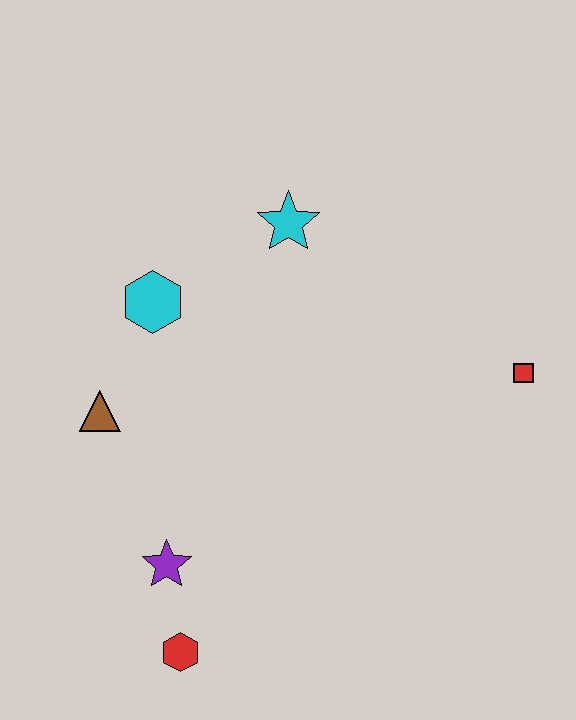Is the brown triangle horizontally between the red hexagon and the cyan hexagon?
No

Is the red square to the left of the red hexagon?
No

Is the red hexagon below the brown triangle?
Yes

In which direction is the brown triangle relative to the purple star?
The brown triangle is above the purple star.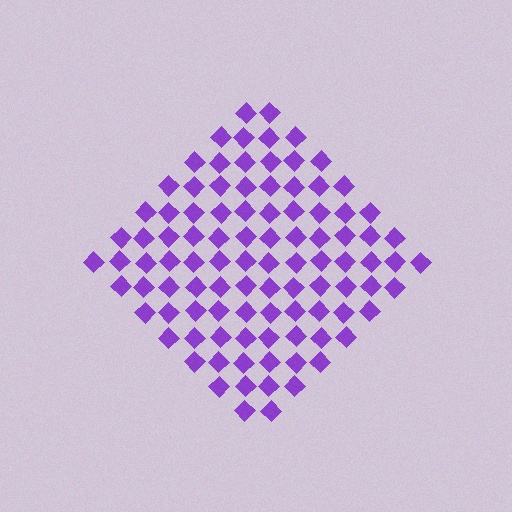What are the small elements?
The small elements are diamonds.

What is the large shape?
The large shape is a diamond.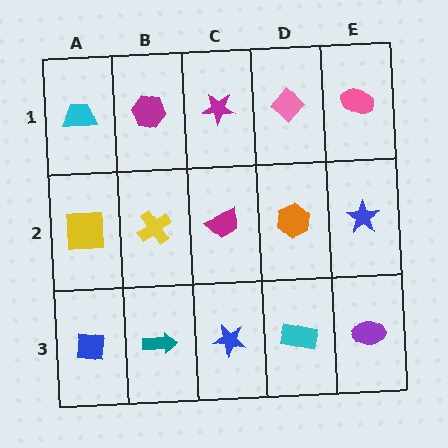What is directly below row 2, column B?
A teal arrow.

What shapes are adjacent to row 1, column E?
A blue star (row 2, column E), a pink diamond (row 1, column D).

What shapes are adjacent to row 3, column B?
A yellow cross (row 2, column B), a blue square (row 3, column A), a blue star (row 3, column C).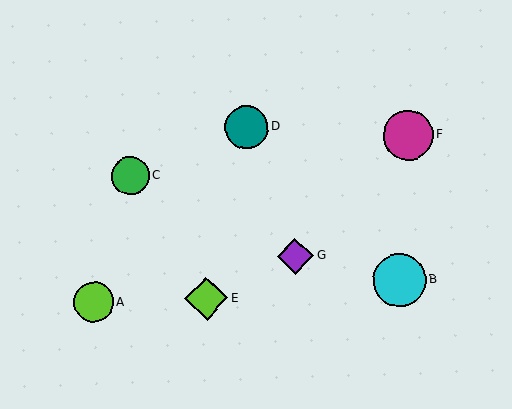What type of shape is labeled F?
Shape F is a magenta circle.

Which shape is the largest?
The cyan circle (labeled B) is the largest.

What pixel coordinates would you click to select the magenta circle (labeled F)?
Click at (408, 135) to select the magenta circle F.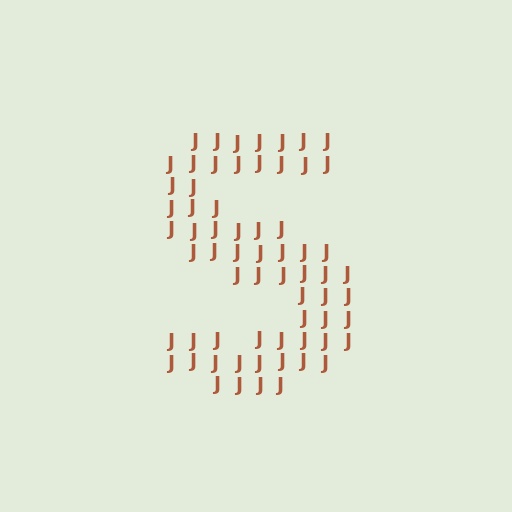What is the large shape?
The large shape is the letter S.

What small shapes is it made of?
It is made of small letter J's.